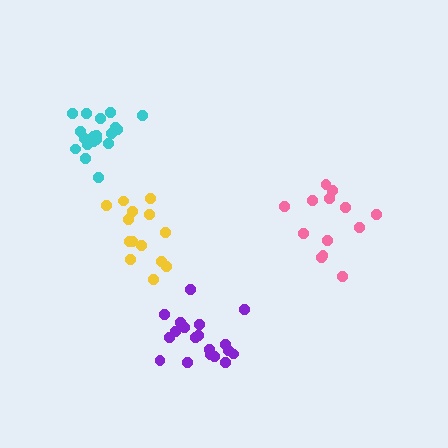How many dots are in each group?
Group 1: 19 dots, Group 2: 19 dots, Group 3: 14 dots, Group 4: 14 dots (66 total).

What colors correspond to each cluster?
The clusters are colored: cyan, purple, pink, yellow.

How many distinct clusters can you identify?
There are 4 distinct clusters.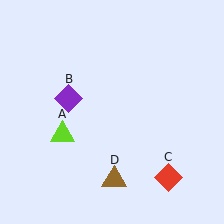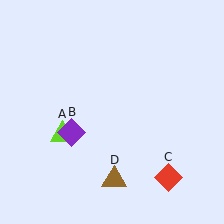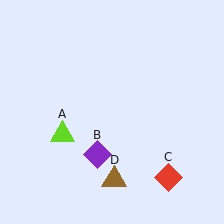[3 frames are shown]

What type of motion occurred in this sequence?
The purple diamond (object B) rotated counterclockwise around the center of the scene.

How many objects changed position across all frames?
1 object changed position: purple diamond (object B).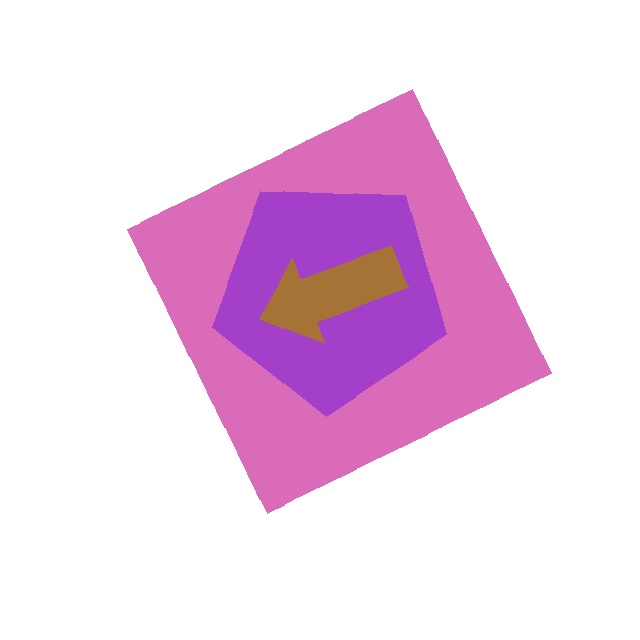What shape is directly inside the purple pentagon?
The brown arrow.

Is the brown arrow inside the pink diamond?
Yes.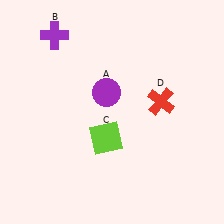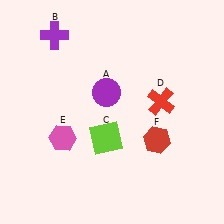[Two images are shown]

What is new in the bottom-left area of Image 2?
A pink hexagon (E) was added in the bottom-left area of Image 2.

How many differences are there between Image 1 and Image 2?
There are 2 differences between the two images.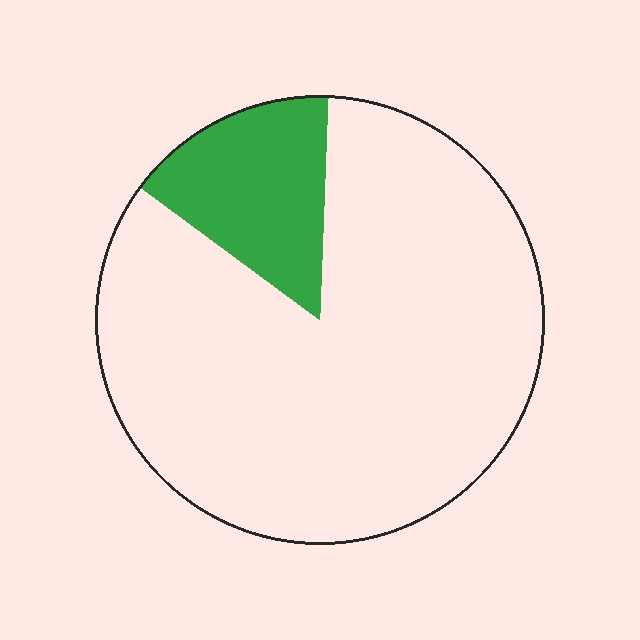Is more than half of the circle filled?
No.